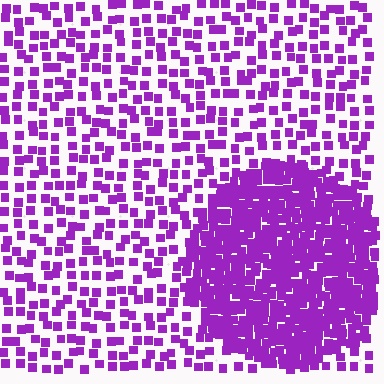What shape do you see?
I see a circle.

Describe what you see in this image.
The image contains small purple elements arranged at two different densities. A circle-shaped region is visible where the elements are more densely packed than the surrounding area.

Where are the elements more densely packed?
The elements are more densely packed inside the circle boundary.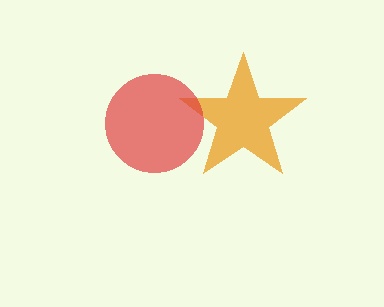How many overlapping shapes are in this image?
There are 2 overlapping shapes in the image.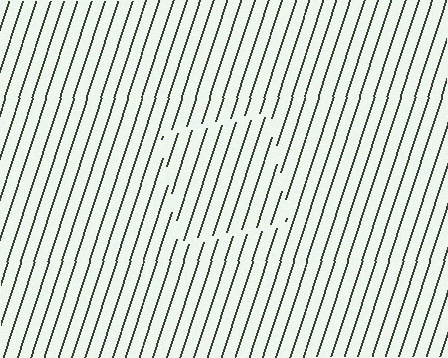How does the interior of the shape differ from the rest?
The interior of the shape contains the same grating, shifted by half a period — the contour is defined by the phase discontinuity where line-ends from the inner and outer gratings abut.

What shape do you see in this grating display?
An illusory square. The interior of the shape contains the same grating, shifted by half a period — the contour is defined by the phase discontinuity where line-ends from the inner and outer gratings abut.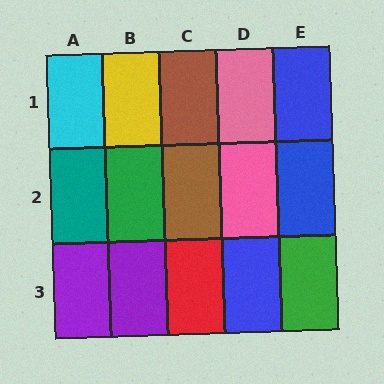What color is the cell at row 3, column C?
Red.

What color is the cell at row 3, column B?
Purple.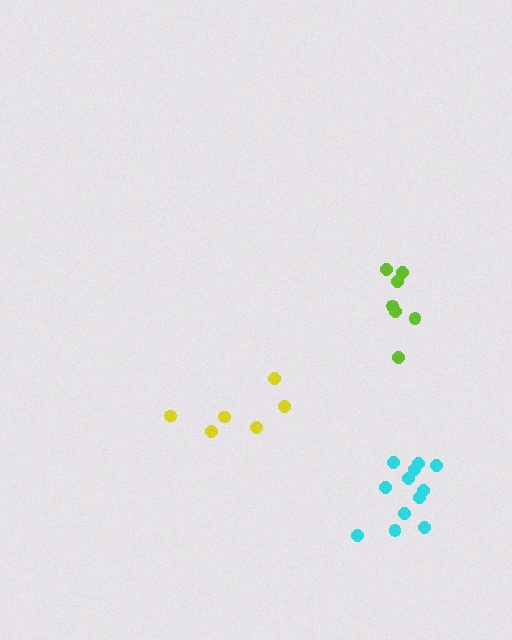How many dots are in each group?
Group 1: 6 dots, Group 2: 12 dots, Group 3: 7 dots (25 total).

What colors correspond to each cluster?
The clusters are colored: yellow, cyan, lime.